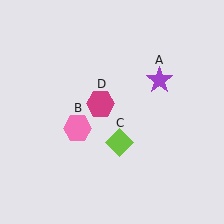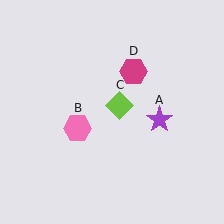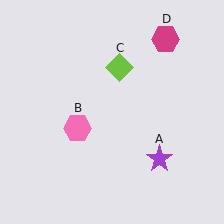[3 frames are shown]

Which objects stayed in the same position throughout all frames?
Pink hexagon (object B) remained stationary.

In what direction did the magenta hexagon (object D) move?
The magenta hexagon (object D) moved up and to the right.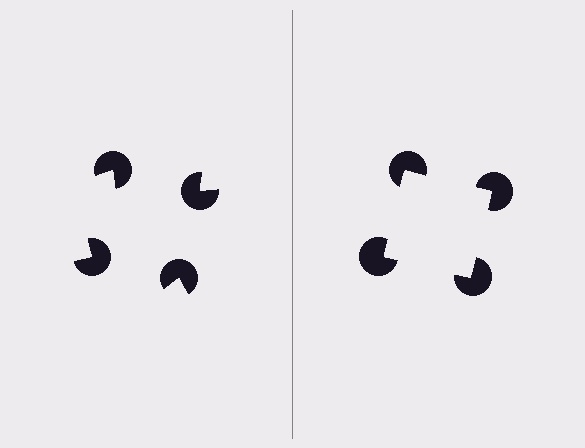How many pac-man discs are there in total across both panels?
8 — 4 on each side.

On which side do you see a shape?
An illusory square appears on the right side. On the left side the wedge cuts are rotated, so no coherent shape forms.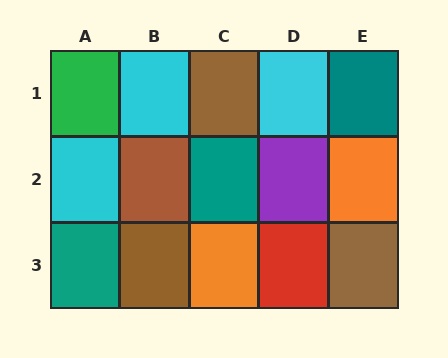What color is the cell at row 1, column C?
Brown.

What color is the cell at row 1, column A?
Green.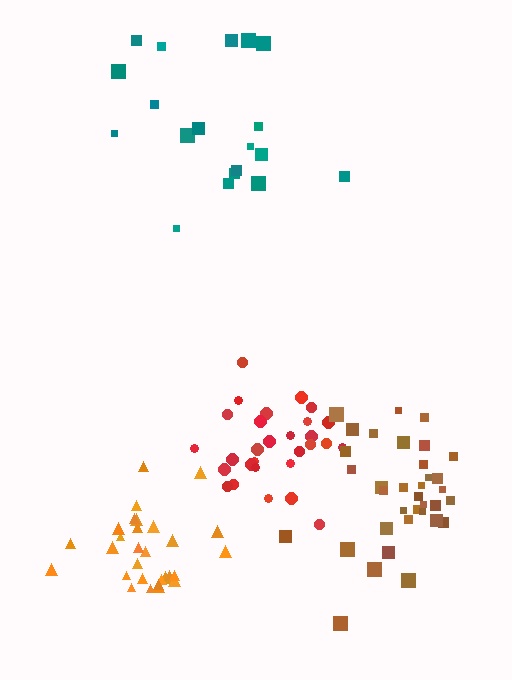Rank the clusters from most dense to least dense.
orange, red, brown, teal.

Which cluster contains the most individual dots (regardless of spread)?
Brown (35).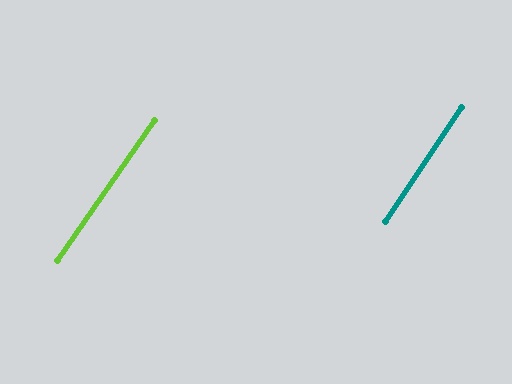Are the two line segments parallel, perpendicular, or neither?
Parallel — their directions differ by only 1.1°.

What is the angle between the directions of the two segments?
Approximately 1 degree.